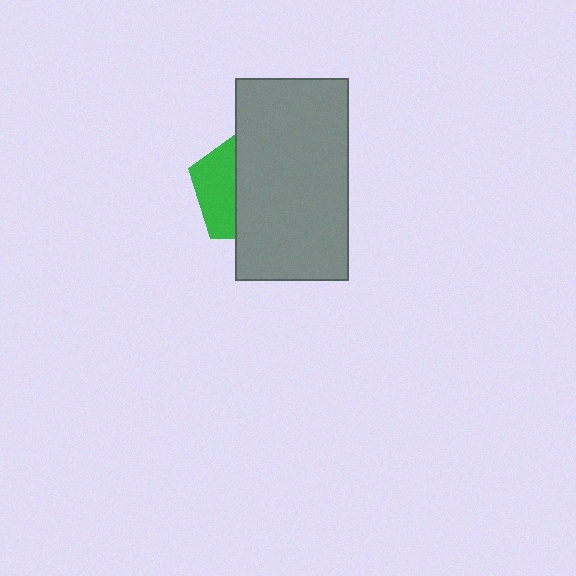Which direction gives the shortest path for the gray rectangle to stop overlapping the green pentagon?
Moving right gives the shortest separation.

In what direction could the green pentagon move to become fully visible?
The green pentagon could move left. That would shift it out from behind the gray rectangle entirely.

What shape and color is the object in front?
The object in front is a gray rectangle.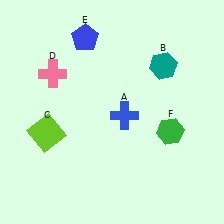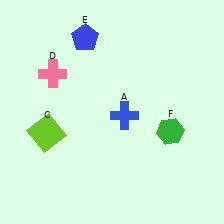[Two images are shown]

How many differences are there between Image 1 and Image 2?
There is 1 difference between the two images.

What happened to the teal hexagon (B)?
The teal hexagon (B) was removed in Image 2. It was in the top-right area of Image 1.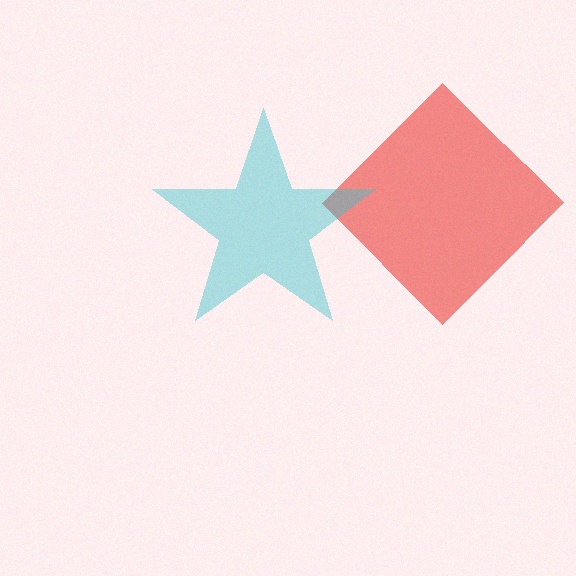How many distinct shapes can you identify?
There are 2 distinct shapes: a red diamond, a cyan star.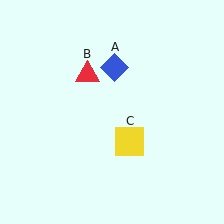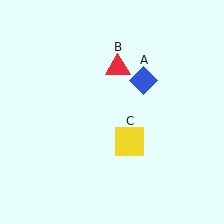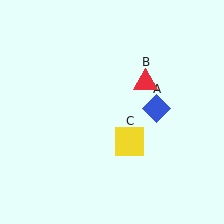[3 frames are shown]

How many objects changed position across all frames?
2 objects changed position: blue diamond (object A), red triangle (object B).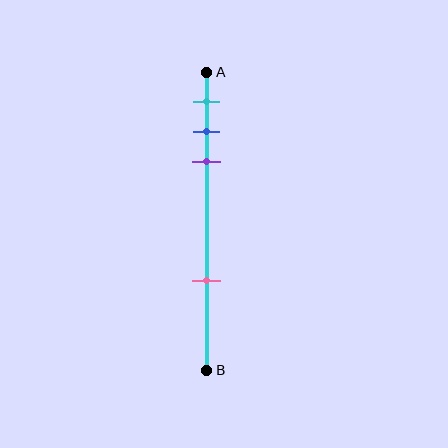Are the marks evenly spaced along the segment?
No, the marks are not evenly spaced.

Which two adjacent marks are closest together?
The blue and purple marks are the closest adjacent pair.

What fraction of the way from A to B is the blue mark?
The blue mark is approximately 20% (0.2) of the way from A to B.